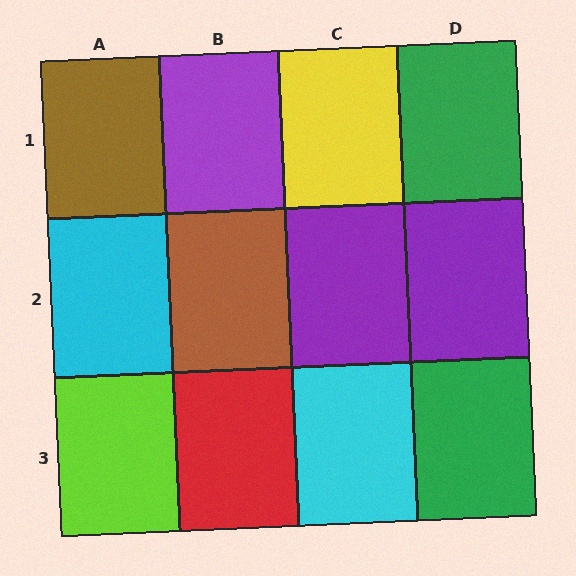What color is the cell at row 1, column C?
Yellow.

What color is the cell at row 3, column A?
Lime.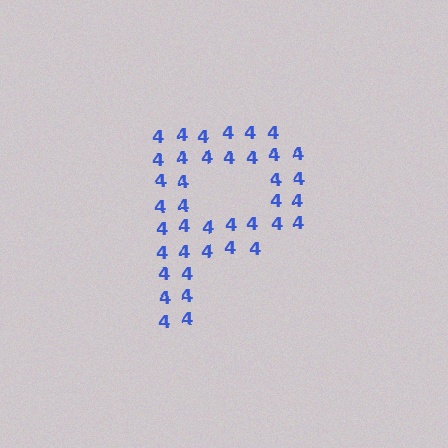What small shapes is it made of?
It is made of small digit 4's.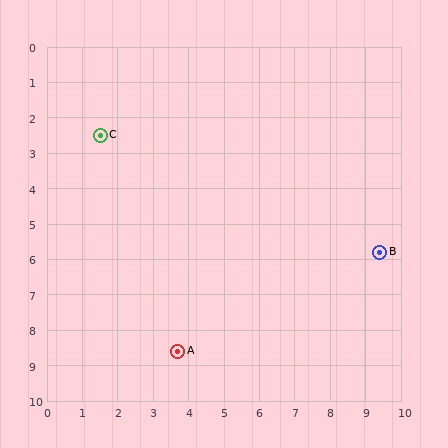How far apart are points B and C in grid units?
Points B and C are about 8.6 grid units apart.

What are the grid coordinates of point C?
Point C is at approximately (1.5, 2.5).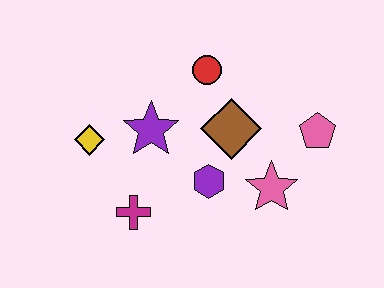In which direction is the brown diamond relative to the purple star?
The brown diamond is to the right of the purple star.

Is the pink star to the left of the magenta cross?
No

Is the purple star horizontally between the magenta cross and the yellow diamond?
No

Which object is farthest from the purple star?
The pink pentagon is farthest from the purple star.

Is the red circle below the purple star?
No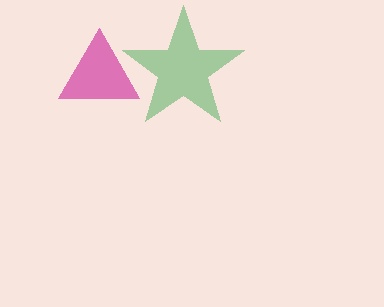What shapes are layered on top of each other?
The layered shapes are: a magenta triangle, a green star.